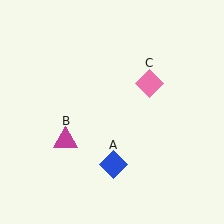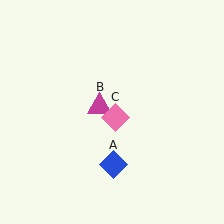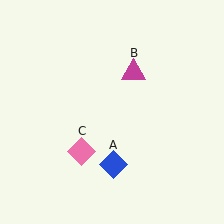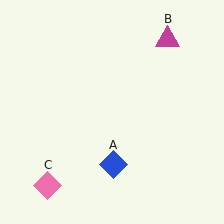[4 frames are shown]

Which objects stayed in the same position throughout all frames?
Blue diamond (object A) remained stationary.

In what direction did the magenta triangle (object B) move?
The magenta triangle (object B) moved up and to the right.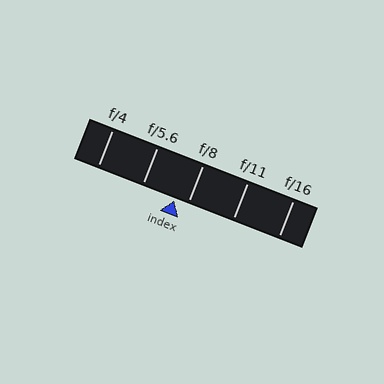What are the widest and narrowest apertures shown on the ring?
The widest aperture shown is f/4 and the narrowest is f/16.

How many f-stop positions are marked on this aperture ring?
There are 5 f-stop positions marked.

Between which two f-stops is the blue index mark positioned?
The index mark is between f/5.6 and f/8.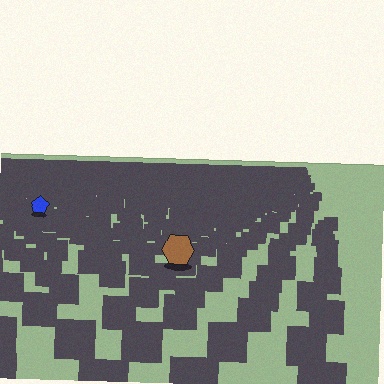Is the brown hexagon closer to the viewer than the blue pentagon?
Yes. The brown hexagon is closer — you can tell from the texture gradient: the ground texture is coarser near it.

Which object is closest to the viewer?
The brown hexagon is closest. The texture marks near it are larger and more spread out.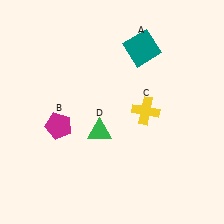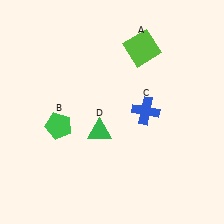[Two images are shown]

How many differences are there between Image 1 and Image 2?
There are 3 differences between the two images.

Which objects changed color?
A changed from teal to lime. B changed from magenta to green. C changed from yellow to blue.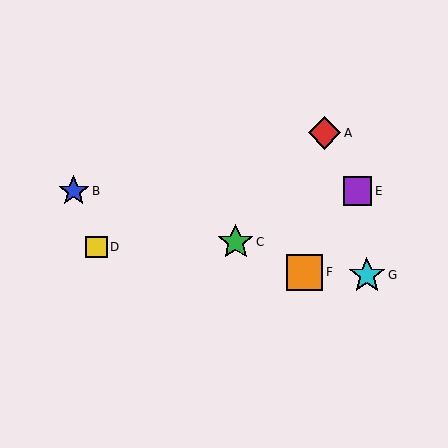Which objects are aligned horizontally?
Objects B, E are aligned horizontally.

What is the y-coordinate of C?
Object C is at y≈242.